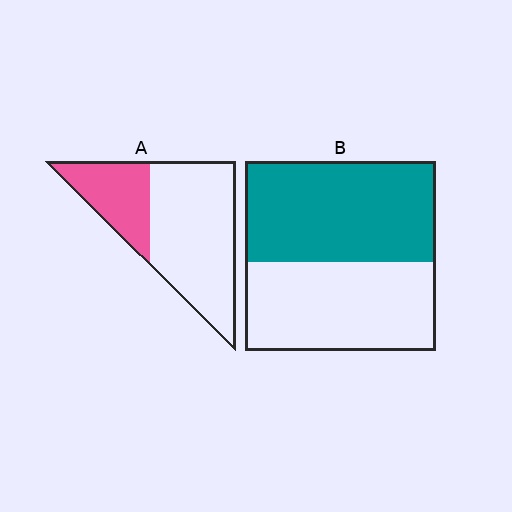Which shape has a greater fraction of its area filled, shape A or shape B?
Shape B.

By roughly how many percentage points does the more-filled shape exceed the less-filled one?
By roughly 25 percentage points (B over A).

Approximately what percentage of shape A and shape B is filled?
A is approximately 30% and B is approximately 55%.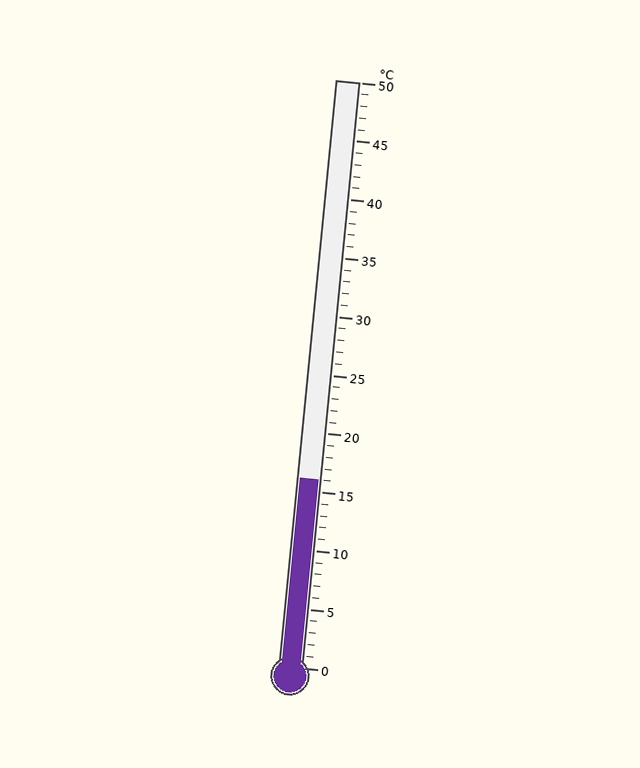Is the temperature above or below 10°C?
The temperature is above 10°C.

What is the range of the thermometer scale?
The thermometer scale ranges from 0°C to 50°C.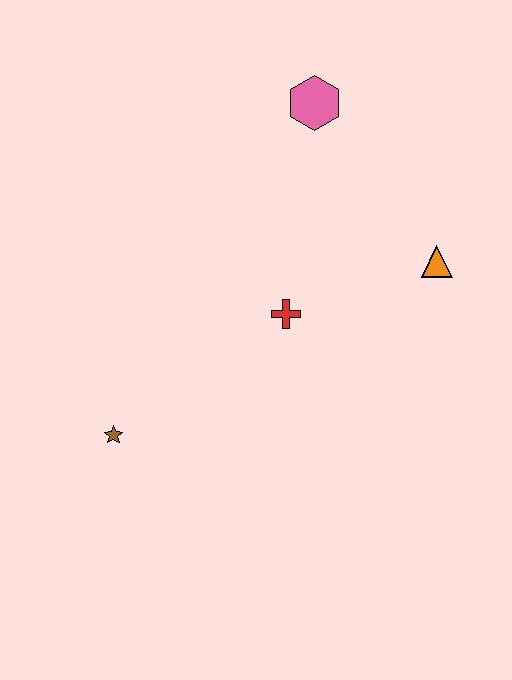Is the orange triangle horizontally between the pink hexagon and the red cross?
No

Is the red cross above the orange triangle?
No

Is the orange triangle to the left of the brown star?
No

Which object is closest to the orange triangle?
The red cross is closest to the orange triangle.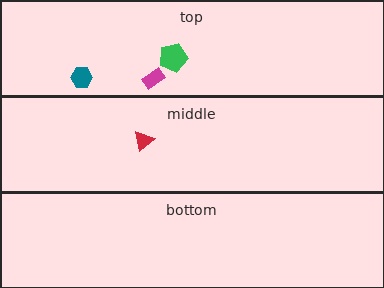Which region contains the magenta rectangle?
The top region.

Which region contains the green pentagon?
The top region.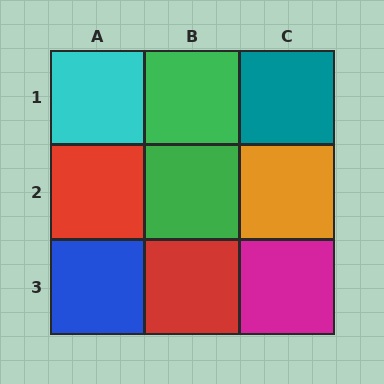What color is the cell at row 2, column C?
Orange.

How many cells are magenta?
1 cell is magenta.